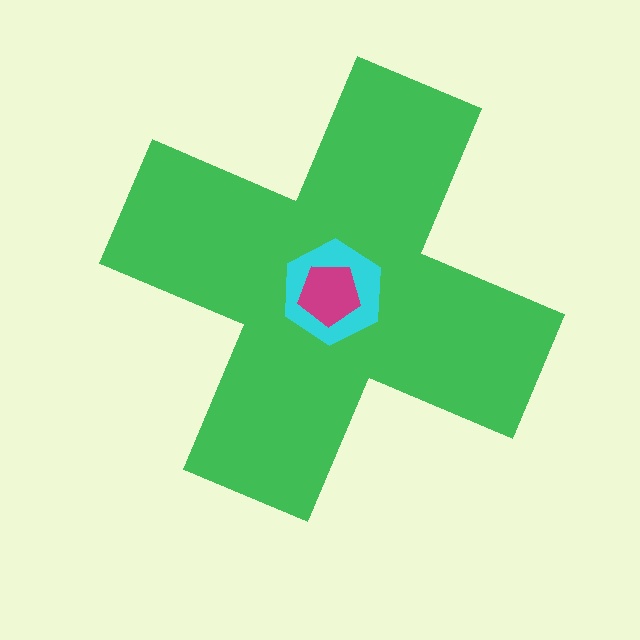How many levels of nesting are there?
3.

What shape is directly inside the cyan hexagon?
The magenta pentagon.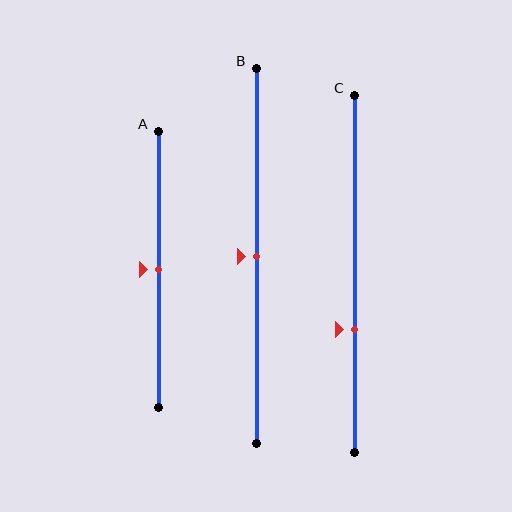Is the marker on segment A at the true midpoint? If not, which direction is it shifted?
Yes, the marker on segment A is at the true midpoint.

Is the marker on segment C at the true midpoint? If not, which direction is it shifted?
No, the marker on segment C is shifted downward by about 16% of the segment length.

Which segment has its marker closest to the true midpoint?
Segment A has its marker closest to the true midpoint.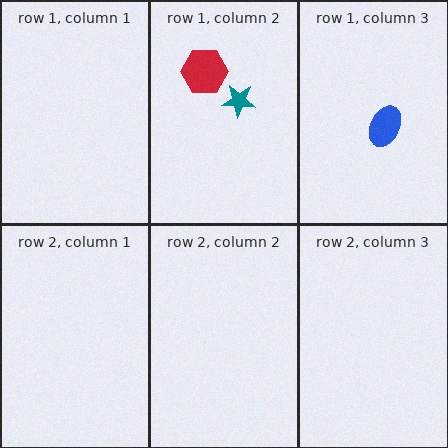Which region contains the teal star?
The row 1, column 2 region.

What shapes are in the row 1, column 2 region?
The teal star, the red hexagon.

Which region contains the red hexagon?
The row 1, column 2 region.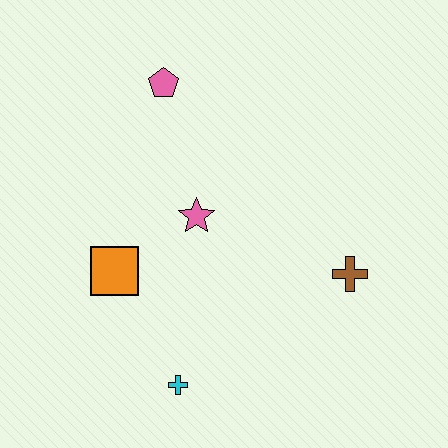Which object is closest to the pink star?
The orange square is closest to the pink star.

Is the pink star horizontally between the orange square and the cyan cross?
No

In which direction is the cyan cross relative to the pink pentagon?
The cyan cross is below the pink pentagon.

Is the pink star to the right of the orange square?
Yes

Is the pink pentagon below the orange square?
No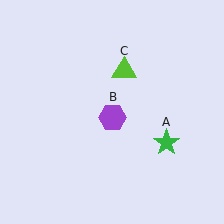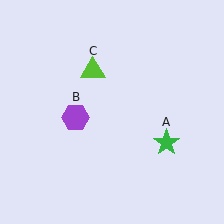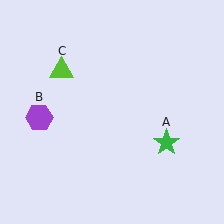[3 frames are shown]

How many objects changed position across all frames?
2 objects changed position: purple hexagon (object B), lime triangle (object C).